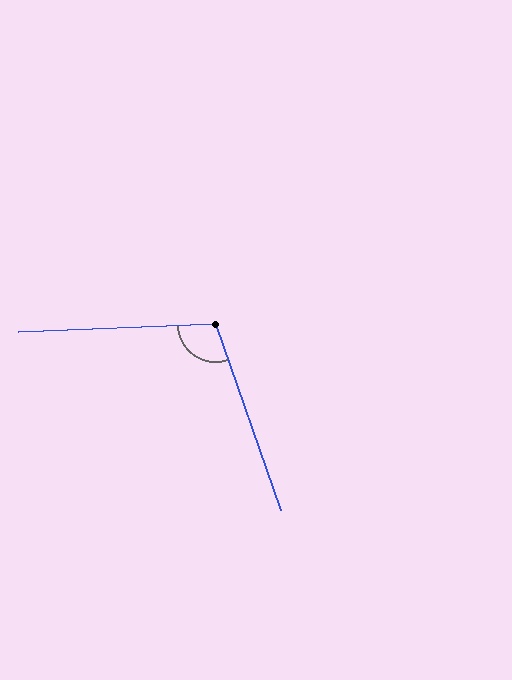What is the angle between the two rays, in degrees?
Approximately 107 degrees.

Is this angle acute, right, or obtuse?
It is obtuse.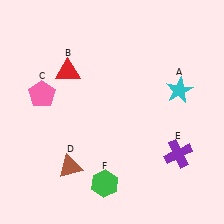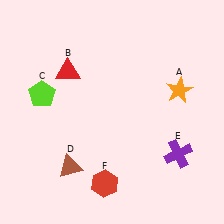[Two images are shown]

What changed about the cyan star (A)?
In Image 1, A is cyan. In Image 2, it changed to orange.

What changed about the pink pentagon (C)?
In Image 1, C is pink. In Image 2, it changed to lime.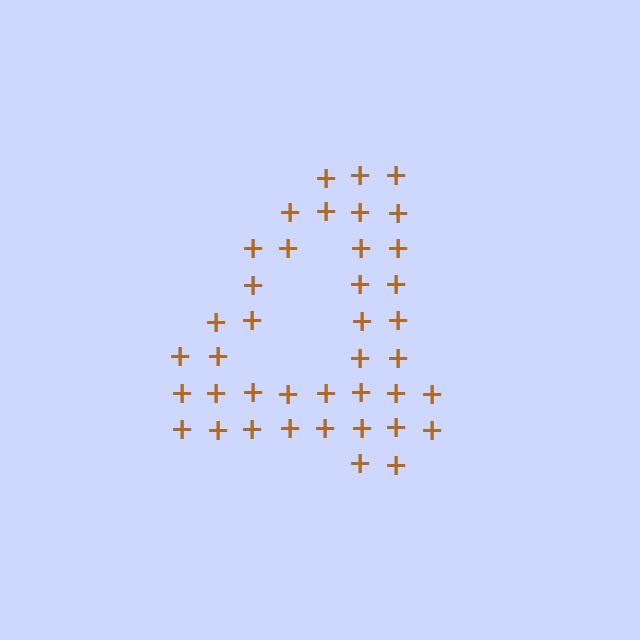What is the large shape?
The large shape is the digit 4.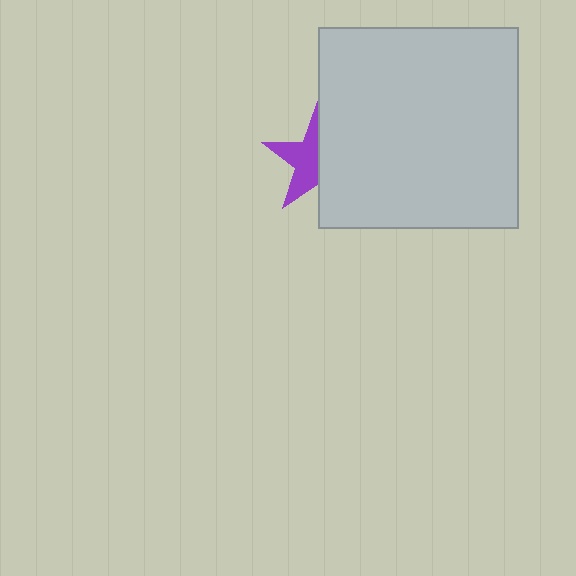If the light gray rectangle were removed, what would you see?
You would see the complete purple star.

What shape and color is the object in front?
The object in front is a light gray rectangle.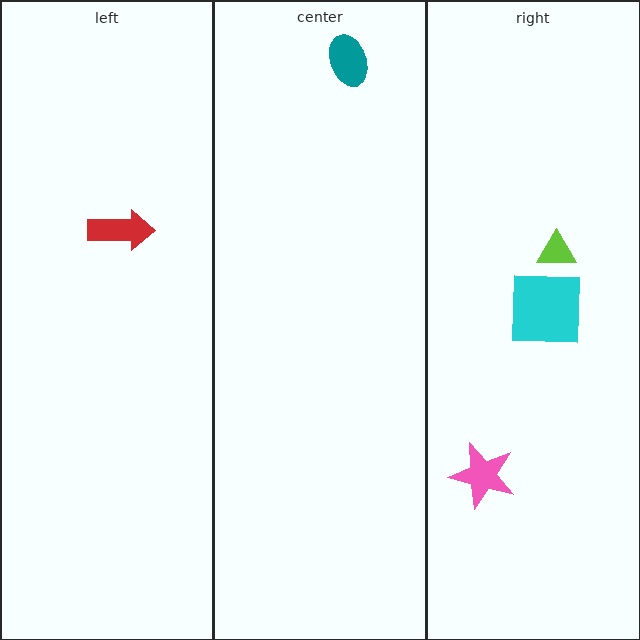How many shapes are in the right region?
3.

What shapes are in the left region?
The red arrow.